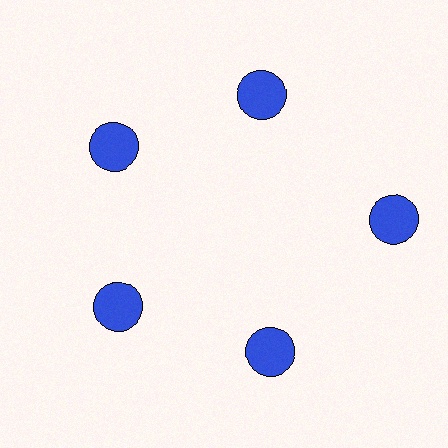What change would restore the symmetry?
The symmetry would be restored by moving it inward, back onto the ring so that all 5 circles sit at equal angles and equal distance from the center.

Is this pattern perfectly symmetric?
No. The 5 blue circles are arranged in a ring, but one element near the 3 o'clock position is pushed outward from the center, breaking the 5-fold rotational symmetry.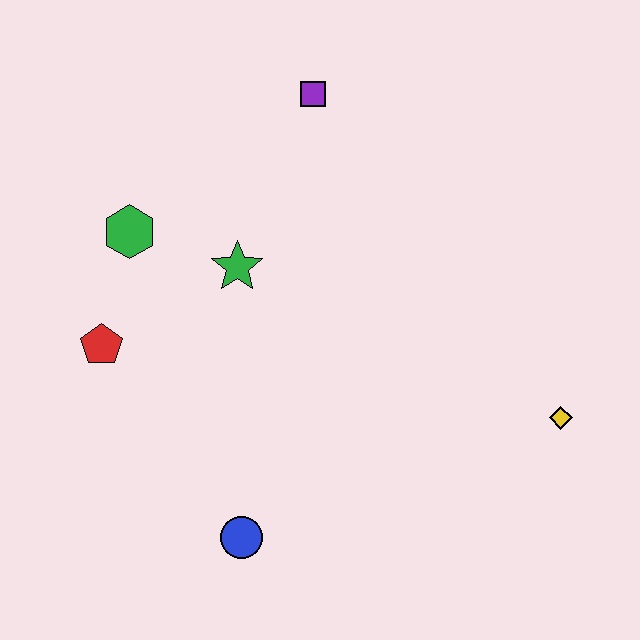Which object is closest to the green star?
The green hexagon is closest to the green star.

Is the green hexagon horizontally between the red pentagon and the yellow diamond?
Yes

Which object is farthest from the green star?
The yellow diamond is farthest from the green star.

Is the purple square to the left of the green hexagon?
No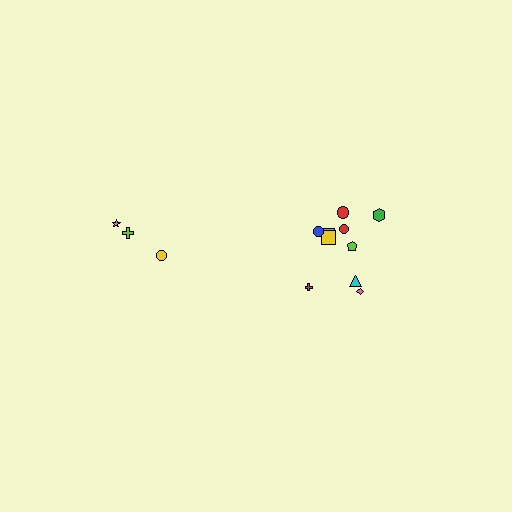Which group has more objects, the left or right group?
The right group.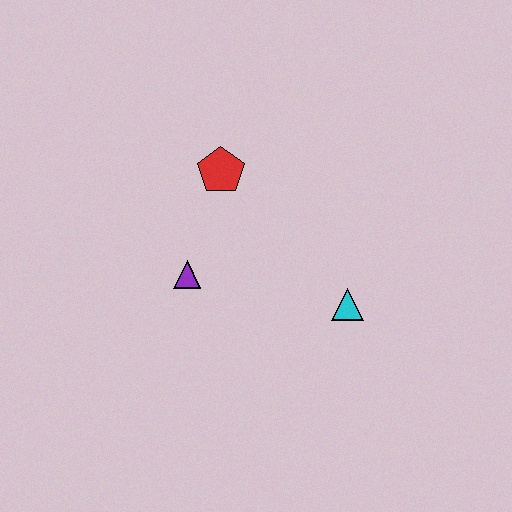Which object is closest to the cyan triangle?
The purple triangle is closest to the cyan triangle.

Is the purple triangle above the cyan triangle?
Yes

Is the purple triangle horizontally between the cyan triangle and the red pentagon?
No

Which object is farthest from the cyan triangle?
The red pentagon is farthest from the cyan triangle.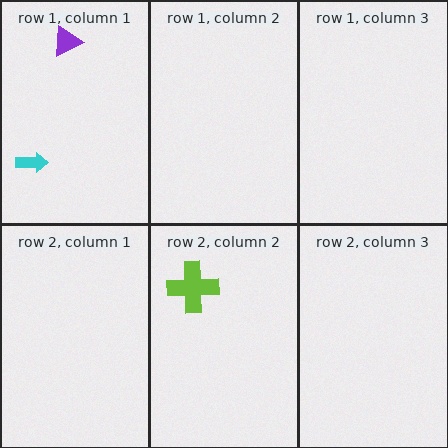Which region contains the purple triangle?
The row 1, column 1 region.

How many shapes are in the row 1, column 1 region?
2.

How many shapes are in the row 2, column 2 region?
1.